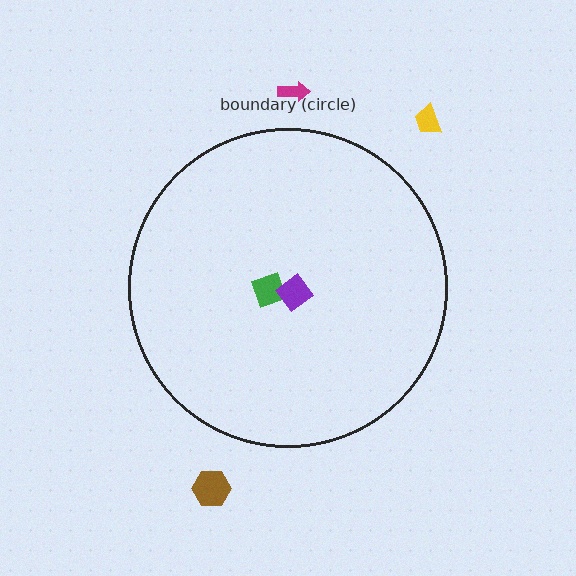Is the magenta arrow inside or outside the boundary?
Outside.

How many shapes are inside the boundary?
2 inside, 3 outside.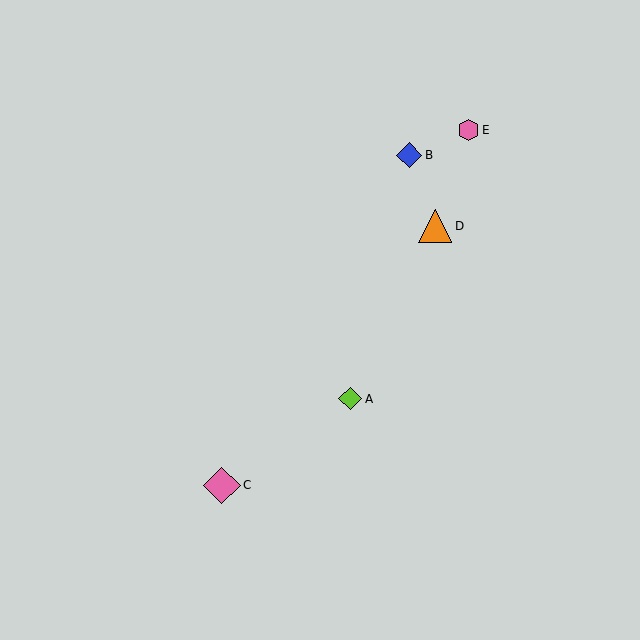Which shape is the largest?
The pink diamond (labeled C) is the largest.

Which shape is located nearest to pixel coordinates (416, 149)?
The blue diamond (labeled B) at (409, 155) is nearest to that location.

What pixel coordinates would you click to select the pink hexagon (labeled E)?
Click at (468, 130) to select the pink hexagon E.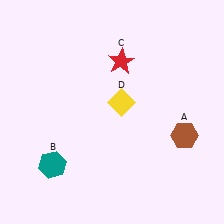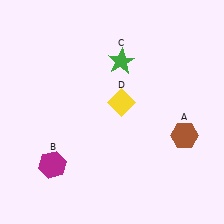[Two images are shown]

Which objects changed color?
B changed from teal to magenta. C changed from red to green.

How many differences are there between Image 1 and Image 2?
There are 2 differences between the two images.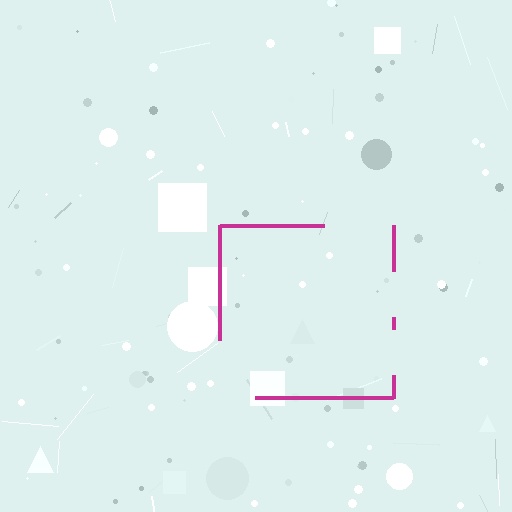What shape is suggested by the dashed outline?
The dashed outline suggests a square.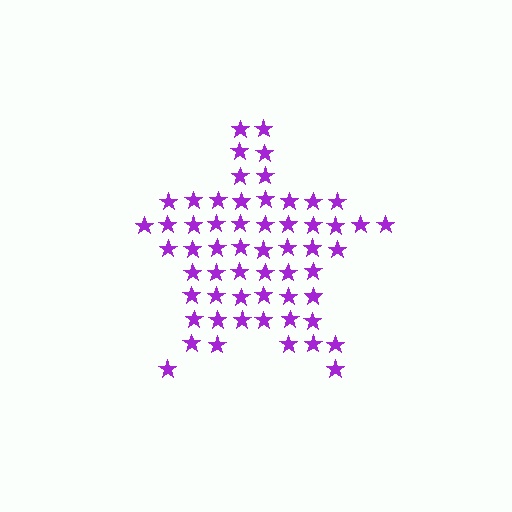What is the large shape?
The large shape is a star.